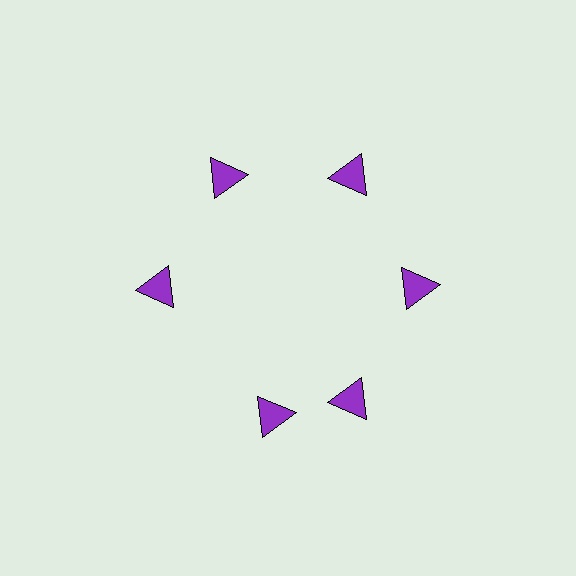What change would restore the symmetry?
The symmetry would be restored by rotating it back into even spacing with its neighbors so that all 6 triangles sit at equal angles and equal distance from the center.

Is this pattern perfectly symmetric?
No. The 6 purple triangles are arranged in a ring, but one element near the 7 o'clock position is rotated out of alignment along the ring, breaking the 6-fold rotational symmetry.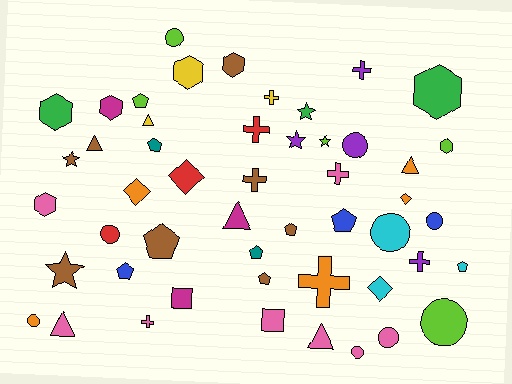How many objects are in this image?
There are 50 objects.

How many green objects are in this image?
There are 3 green objects.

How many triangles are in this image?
There are 6 triangles.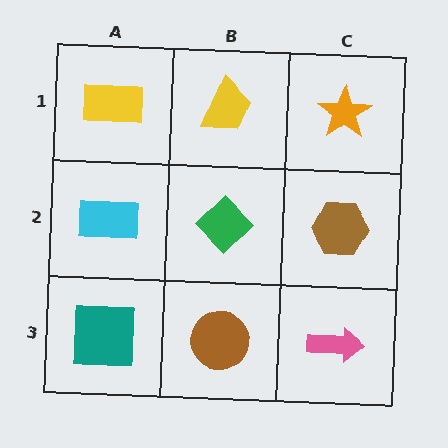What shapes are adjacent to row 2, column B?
A yellow trapezoid (row 1, column B), a brown circle (row 3, column B), a cyan rectangle (row 2, column A), a brown hexagon (row 2, column C).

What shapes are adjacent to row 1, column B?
A green diamond (row 2, column B), a yellow rectangle (row 1, column A), an orange star (row 1, column C).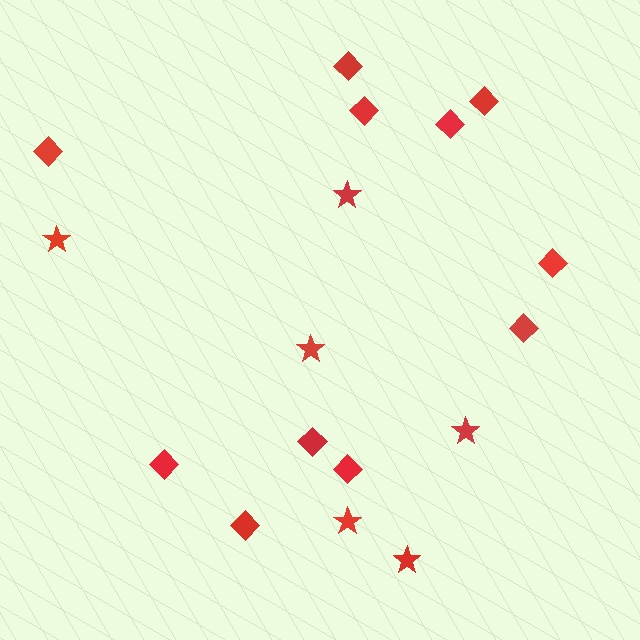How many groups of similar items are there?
There are 2 groups: one group of diamonds (11) and one group of stars (6).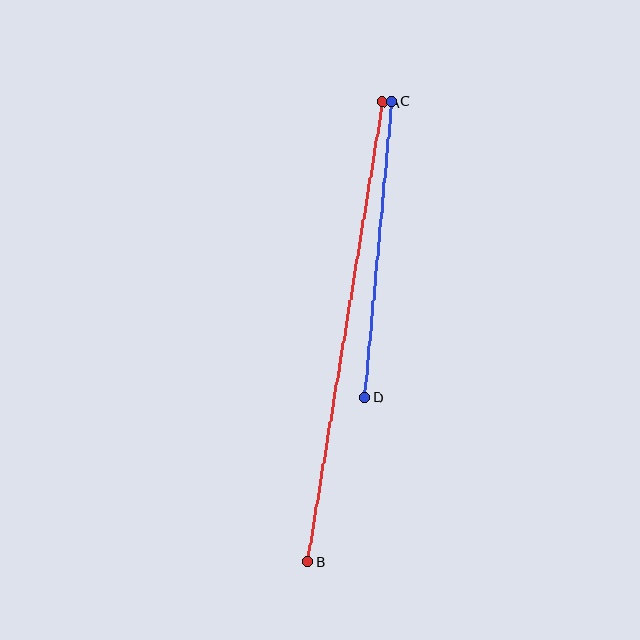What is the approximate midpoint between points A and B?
The midpoint is at approximately (345, 332) pixels.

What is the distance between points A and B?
The distance is approximately 465 pixels.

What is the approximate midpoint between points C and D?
The midpoint is at approximately (379, 249) pixels.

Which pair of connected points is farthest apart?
Points A and B are farthest apart.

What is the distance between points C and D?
The distance is approximately 297 pixels.